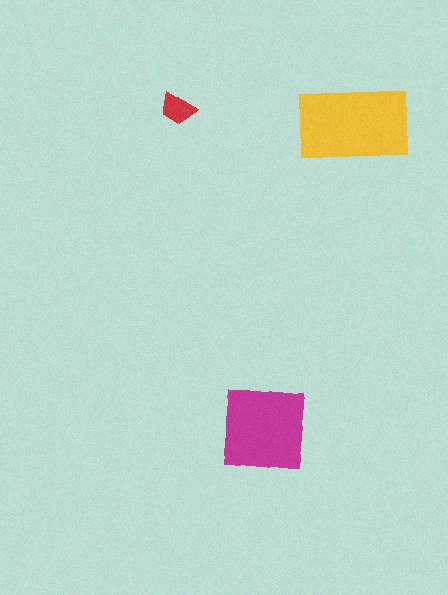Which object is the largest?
The yellow rectangle.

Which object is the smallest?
The red trapezoid.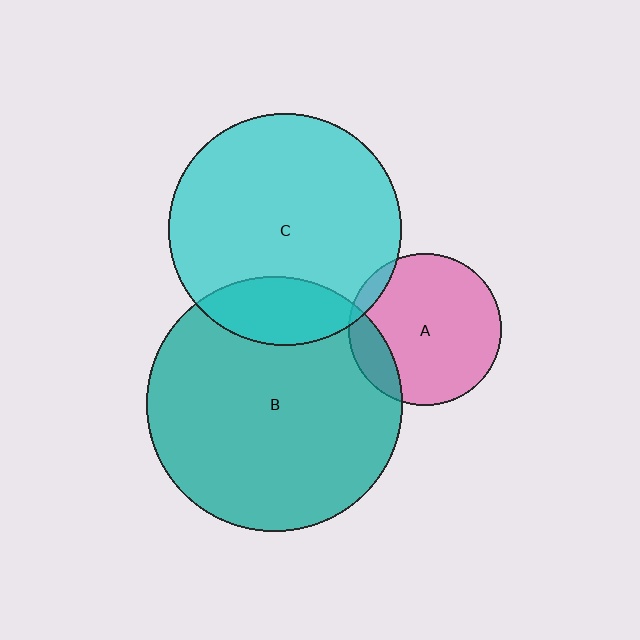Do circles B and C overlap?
Yes.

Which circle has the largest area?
Circle B (teal).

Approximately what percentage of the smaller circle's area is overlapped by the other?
Approximately 20%.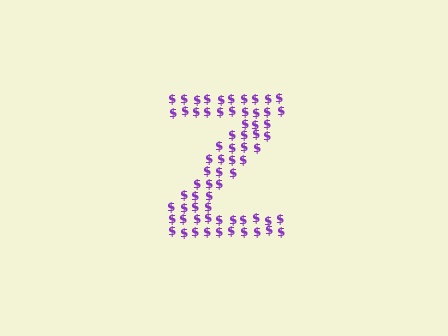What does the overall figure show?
The overall figure shows the letter Z.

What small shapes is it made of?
It is made of small dollar signs.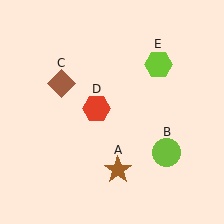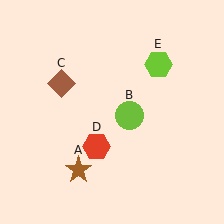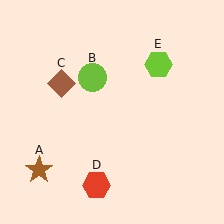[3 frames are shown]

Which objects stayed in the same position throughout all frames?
Brown diamond (object C) and lime hexagon (object E) remained stationary.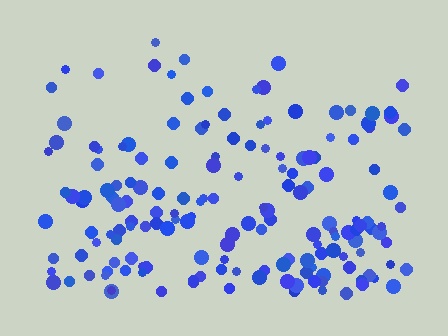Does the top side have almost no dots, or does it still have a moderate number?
Still a moderate number, just noticeably fewer than the bottom.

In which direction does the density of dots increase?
From top to bottom, with the bottom side densest.